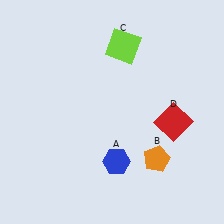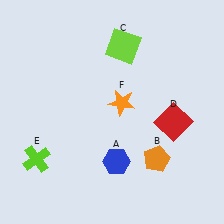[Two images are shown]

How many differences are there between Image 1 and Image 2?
There are 2 differences between the two images.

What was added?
A lime cross (E), an orange star (F) were added in Image 2.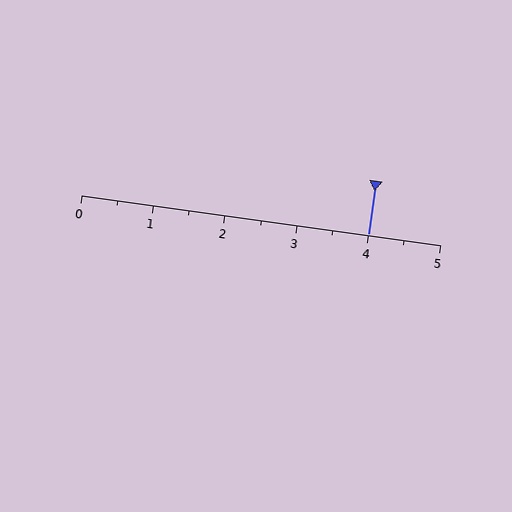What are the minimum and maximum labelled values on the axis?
The axis runs from 0 to 5.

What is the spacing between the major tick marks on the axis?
The major ticks are spaced 1 apart.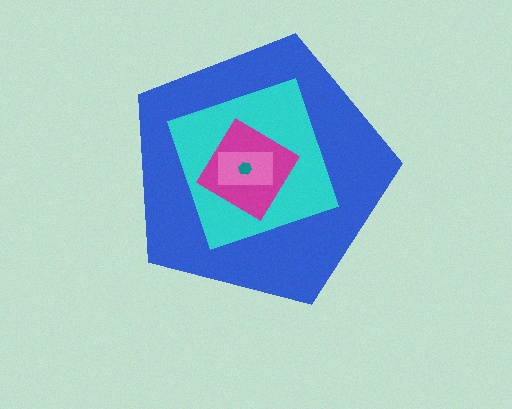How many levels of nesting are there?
5.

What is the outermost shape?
The blue pentagon.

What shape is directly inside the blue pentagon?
The cyan diamond.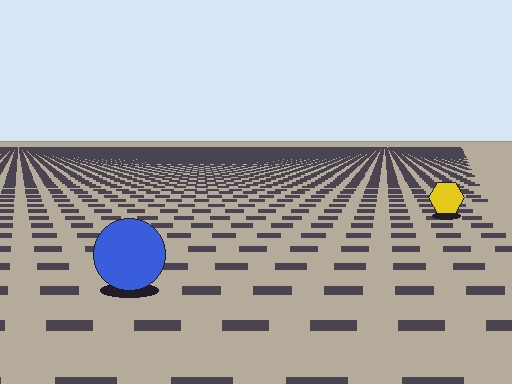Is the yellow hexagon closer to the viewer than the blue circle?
No. The blue circle is closer — you can tell from the texture gradient: the ground texture is coarser near it.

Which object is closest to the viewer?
The blue circle is closest. The texture marks near it are larger and more spread out.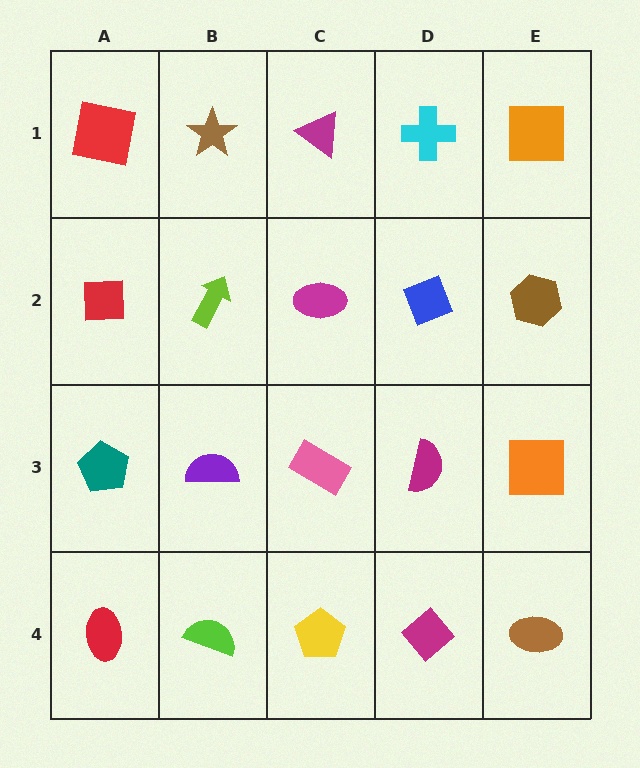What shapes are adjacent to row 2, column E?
An orange square (row 1, column E), an orange square (row 3, column E), a blue diamond (row 2, column D).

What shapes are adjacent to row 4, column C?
A pink rectangle (row 3, column C), a lime semicircle (row 4, column B), a magenta diamond (row 4, column D).